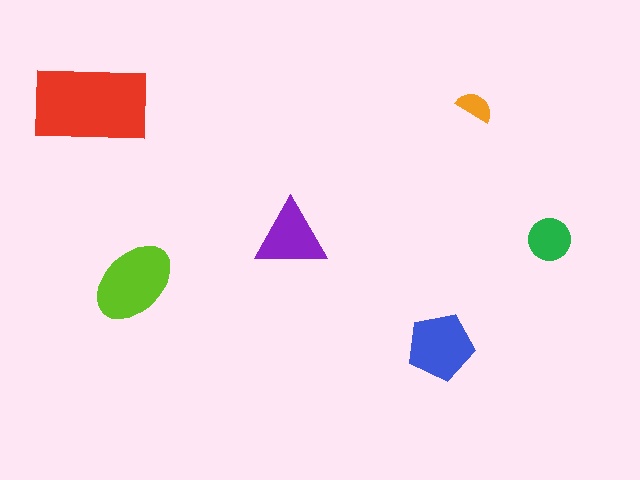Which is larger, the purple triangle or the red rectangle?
The red rectangle.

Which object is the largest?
The red rectangle.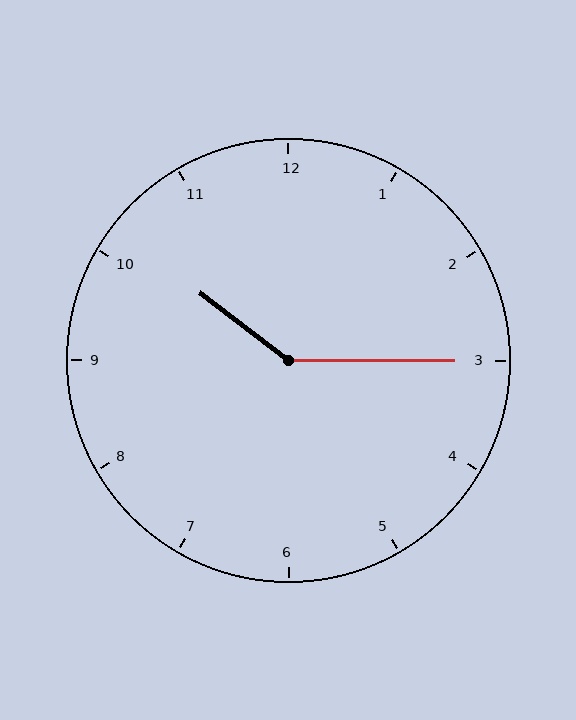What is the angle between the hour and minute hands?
Approximately 142 degrees.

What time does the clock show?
10:15.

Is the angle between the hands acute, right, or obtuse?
It is obtuse.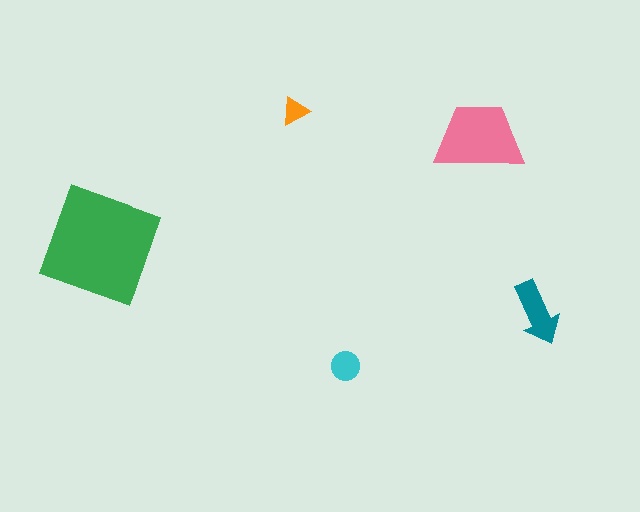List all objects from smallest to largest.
The orange triangle, the cyan circle, the teal arrow, the pink trapezoid, the green square.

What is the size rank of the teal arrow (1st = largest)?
3rd.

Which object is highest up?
The orange triangle is topmost.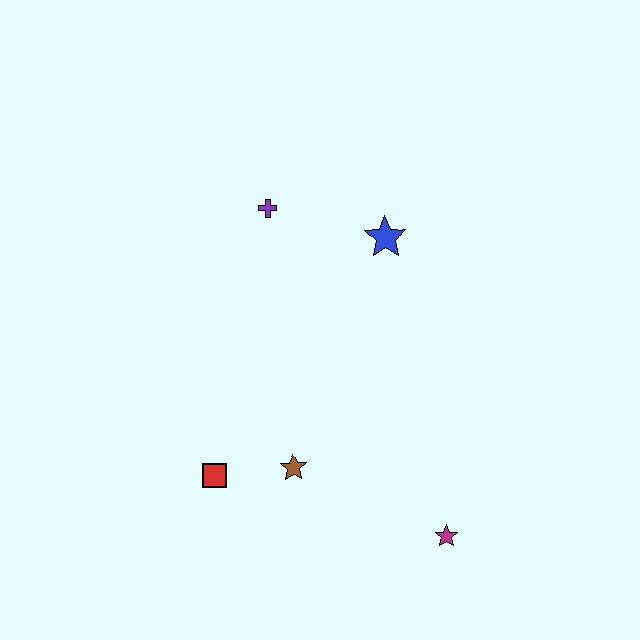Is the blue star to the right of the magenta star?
No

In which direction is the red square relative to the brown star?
The red square is to the left of the brown star.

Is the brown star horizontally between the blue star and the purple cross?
Yes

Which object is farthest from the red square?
The blue star is farthest from the red square.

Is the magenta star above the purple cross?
No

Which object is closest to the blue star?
The purple cross is closest to the blue star.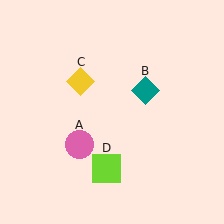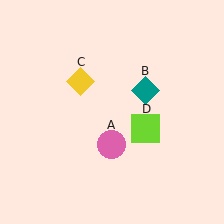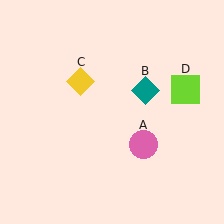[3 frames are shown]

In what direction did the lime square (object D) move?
The lime square (object D) moved up and to the right.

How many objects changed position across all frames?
2 objects changed position: pink circle (object A), lime square (object D).